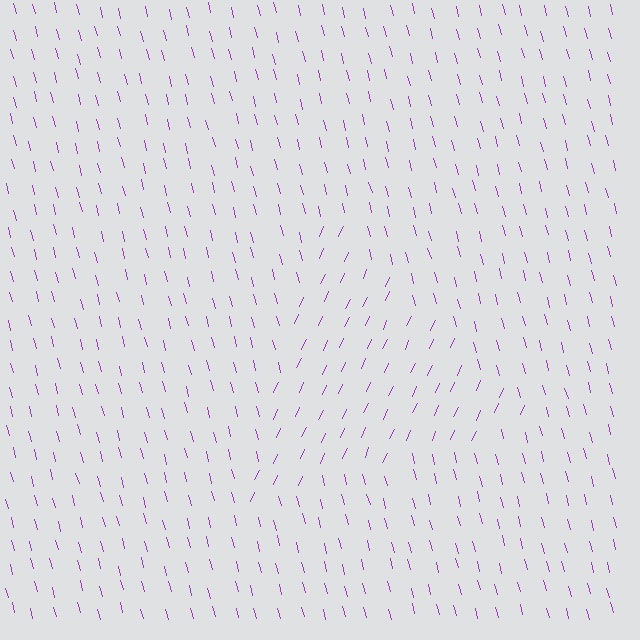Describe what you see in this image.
The image is filled with small purple line segments. A triangle region in the image has lines oriented differently from the surrounding lines, creating a visible texture boundary.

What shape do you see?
I see a triangle.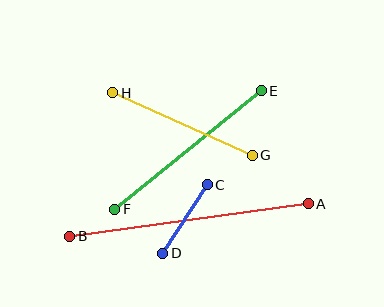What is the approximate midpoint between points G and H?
The midpoint is at approximately (182, 124) pixels.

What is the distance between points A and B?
The distance is approximately 241 pixels.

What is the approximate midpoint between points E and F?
The midpoint is at approximately (188, 150) pixels.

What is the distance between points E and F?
The distance is approximately 188 pixels.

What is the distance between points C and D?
The distance is approximately 82 pixels.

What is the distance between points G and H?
The distance is approximately 153 pixels.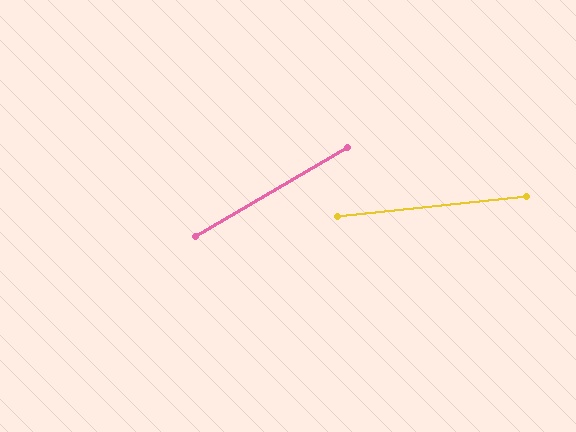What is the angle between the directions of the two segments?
Approximately 24 degrees.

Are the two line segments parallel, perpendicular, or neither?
Neither parallel nor perpendicular — they differ by about 24°.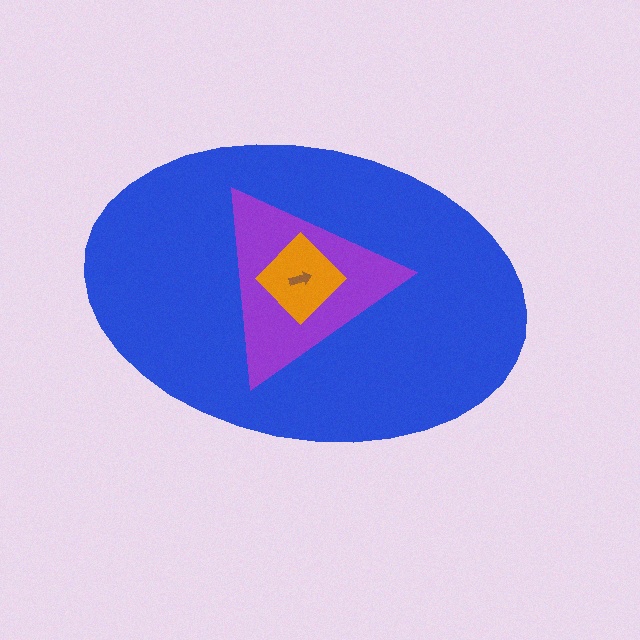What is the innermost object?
The brown arrow.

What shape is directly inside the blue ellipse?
The purple triangle.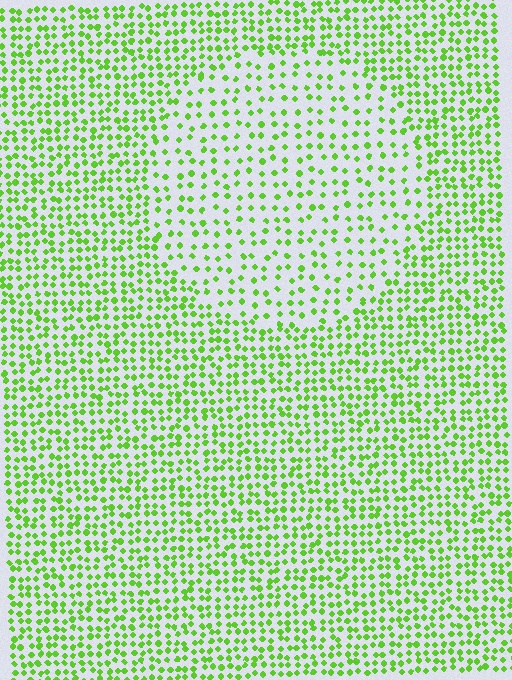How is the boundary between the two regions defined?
The boundary is defined by a change in element density (approximately 1.9x ratio). All elements are the same color, size, and shape.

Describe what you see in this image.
The image contains small lime elements arranged at two different densities. A circle-shaped region is visible where the elements are less densely packed than the surrounding area.